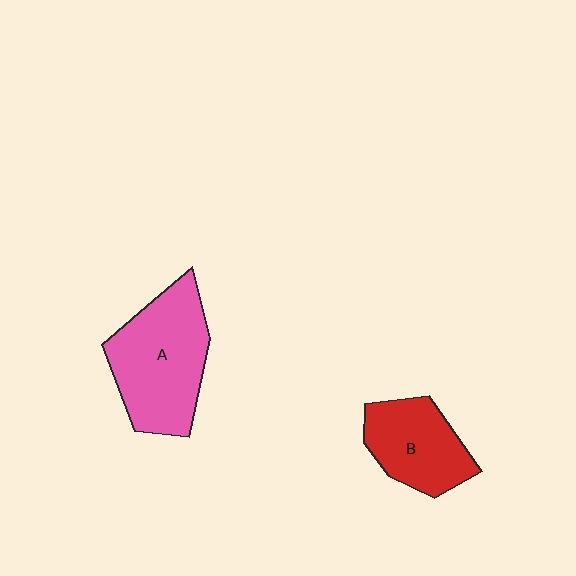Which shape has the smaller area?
Shape B (red).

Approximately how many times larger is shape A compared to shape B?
Approximately 1.5 times.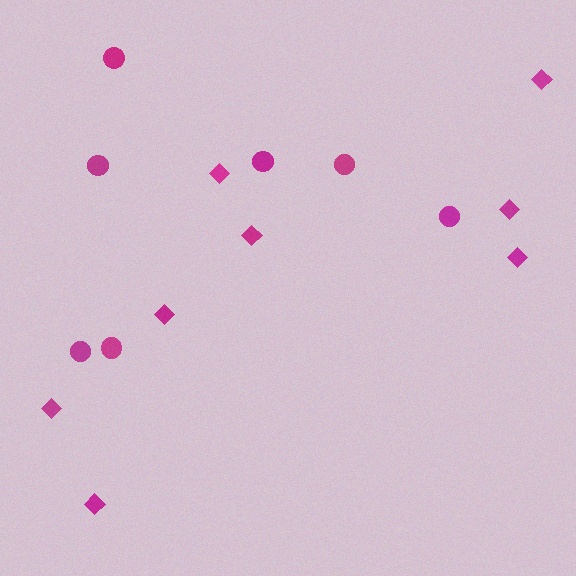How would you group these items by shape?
There are 2 groups: one group of diamonds (8) and one group of circles (7).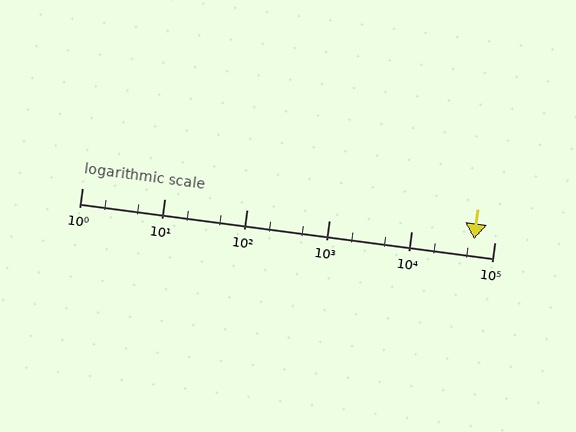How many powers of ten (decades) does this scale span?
The scale spans 5 decades, from 1 to 100000.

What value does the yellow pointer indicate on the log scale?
The pointer indicates approximately 56000.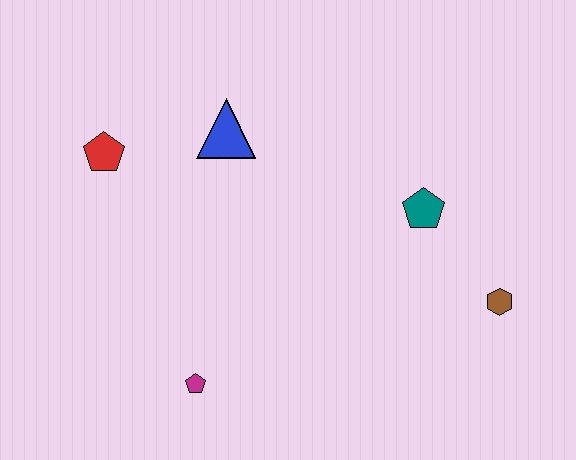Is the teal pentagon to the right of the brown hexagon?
No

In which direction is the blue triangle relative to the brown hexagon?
The blue triangle is to the left of the brown hexagon.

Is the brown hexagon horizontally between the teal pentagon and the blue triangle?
No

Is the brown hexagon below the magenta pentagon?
No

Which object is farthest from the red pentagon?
The brown hexagon is farthest from the red pentagon.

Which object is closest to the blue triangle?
The red pentagon is closest to the blue triangle.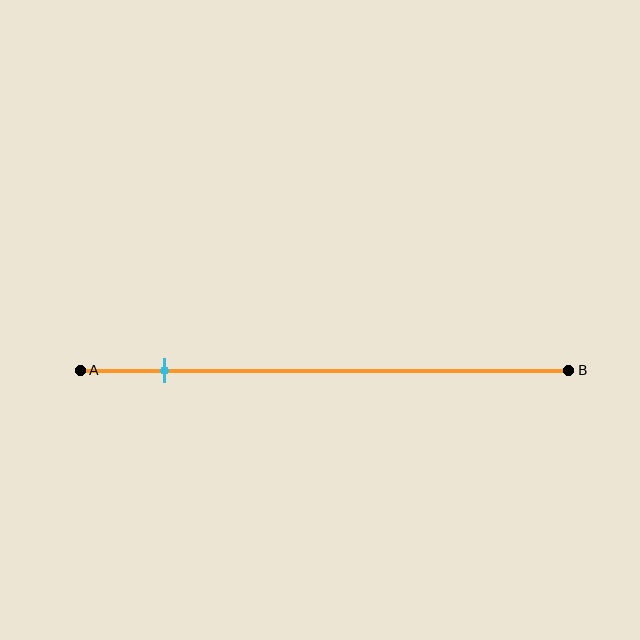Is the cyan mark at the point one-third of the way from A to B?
No, the mark is at about 15% from A, not at the 33% one-third point.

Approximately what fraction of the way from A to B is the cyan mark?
The cyan mark is approximately 15% of the way from A to B.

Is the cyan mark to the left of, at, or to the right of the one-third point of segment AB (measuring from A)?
The cyan mark is to the left of the one-third point of segment AB.